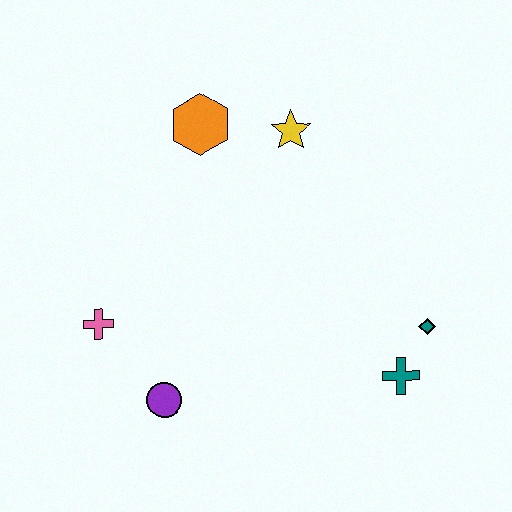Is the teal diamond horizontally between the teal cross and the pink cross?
No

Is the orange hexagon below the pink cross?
No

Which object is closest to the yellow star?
The orange hexagon is closest to the yellow star.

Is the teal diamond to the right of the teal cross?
Yes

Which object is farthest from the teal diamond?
The pink cross is farthest from the teal diamond.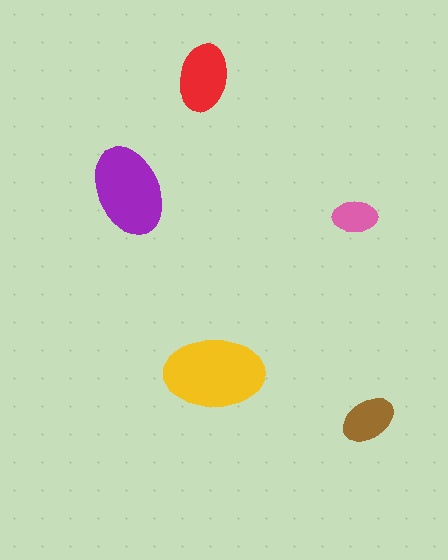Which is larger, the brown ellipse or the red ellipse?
The red one.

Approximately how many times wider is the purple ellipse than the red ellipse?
About 1.5 times wider.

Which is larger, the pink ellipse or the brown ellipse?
The brown one.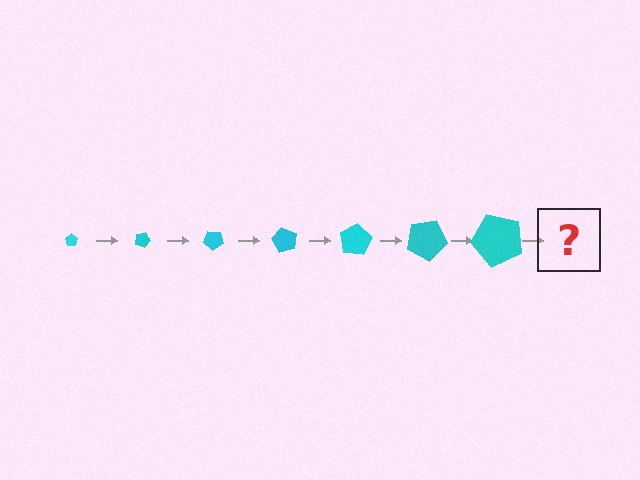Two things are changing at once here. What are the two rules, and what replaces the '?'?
The two rules are that the pentagon grows larger each step and it rotates 20 degrees each step. The '?' should be a pentagon, larger than the previous one and rotated 140 degrees from the start.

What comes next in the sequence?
The next element should be a pentagon, larger than the previous one and rotated 140 degrees from the start.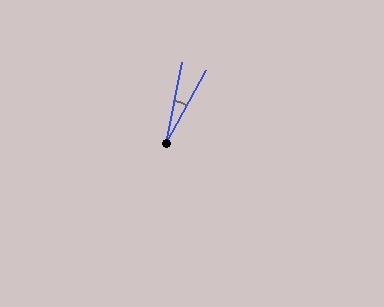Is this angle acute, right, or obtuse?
It is acute.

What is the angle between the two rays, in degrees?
Approximately 17 degrees.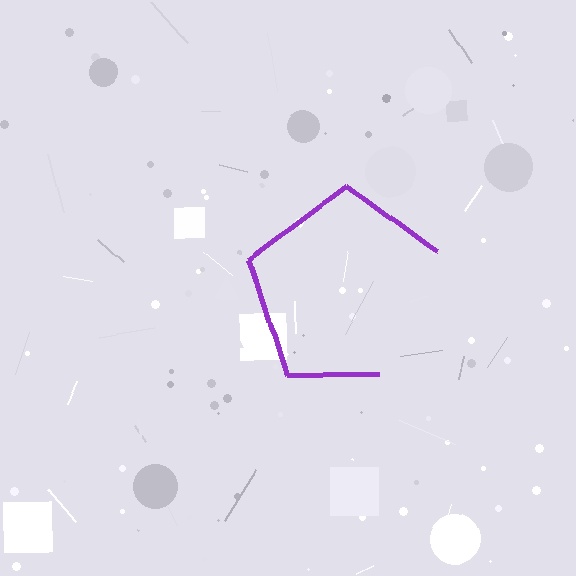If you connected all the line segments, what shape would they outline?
They would outline a pentagon.